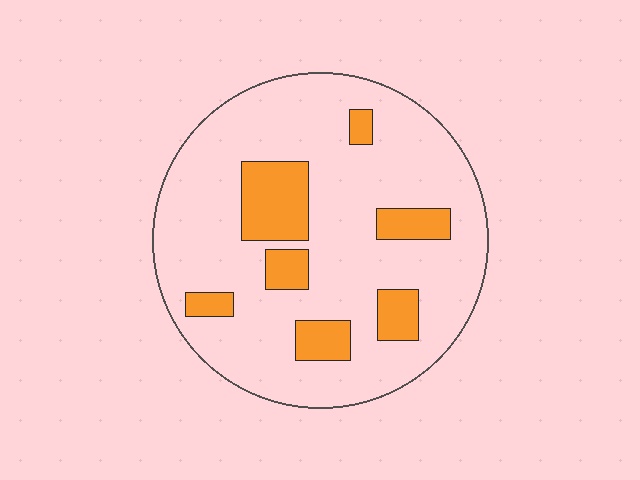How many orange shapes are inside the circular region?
7.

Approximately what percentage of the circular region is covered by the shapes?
Approximately 20%.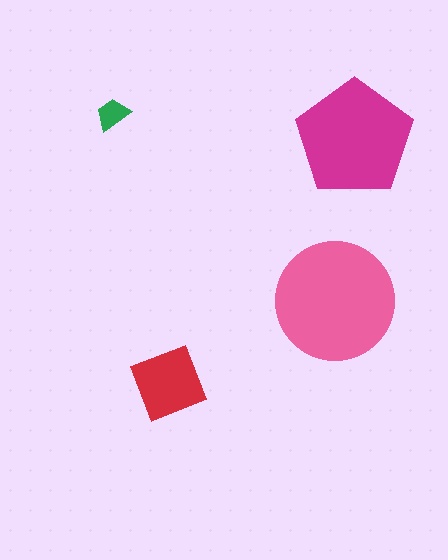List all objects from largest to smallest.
The pink circle, the magenta pentagon, the red square, the green trapezoid.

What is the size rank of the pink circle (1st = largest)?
1st.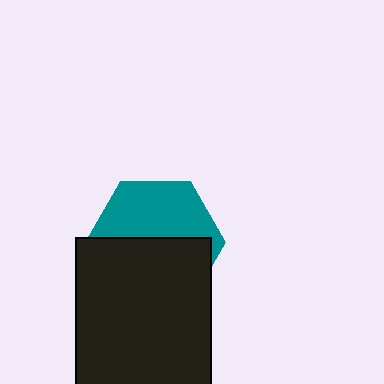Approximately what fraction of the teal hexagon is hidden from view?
Roughly 53% of the teal hexagon is hidden behind the black rectangle.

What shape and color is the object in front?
The object in front is a black rectangle.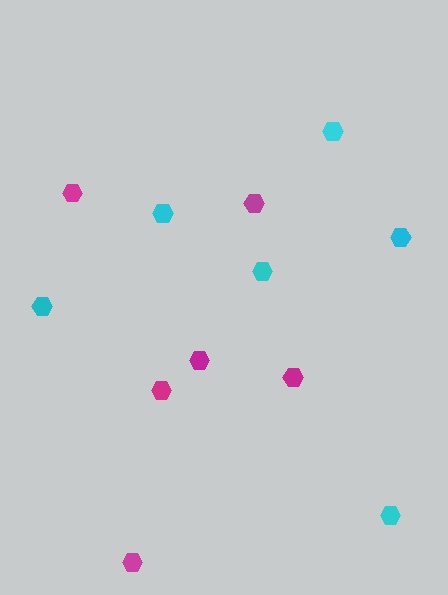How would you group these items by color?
There are 2 groups: one group of cyan hexagons (6) and one group of magenta hexagons (6).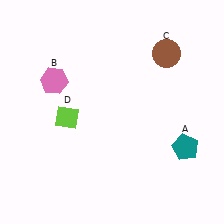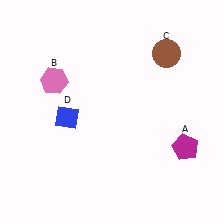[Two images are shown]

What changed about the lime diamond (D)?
In Image 1, D is lime. In Image 2, it changed to blue.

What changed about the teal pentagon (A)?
In Image 1, A is teal. In Image 2, it changed to magenta.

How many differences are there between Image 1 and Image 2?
There are 2 differences between the two images.